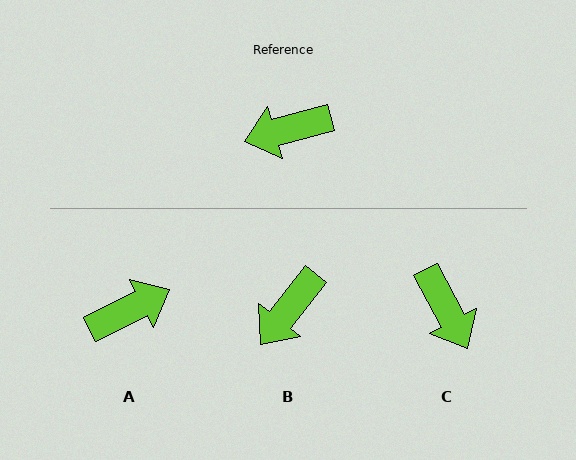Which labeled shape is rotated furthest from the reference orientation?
A, about 169 degrees away.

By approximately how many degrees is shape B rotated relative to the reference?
Approximately 37 degrees counter-clockwise.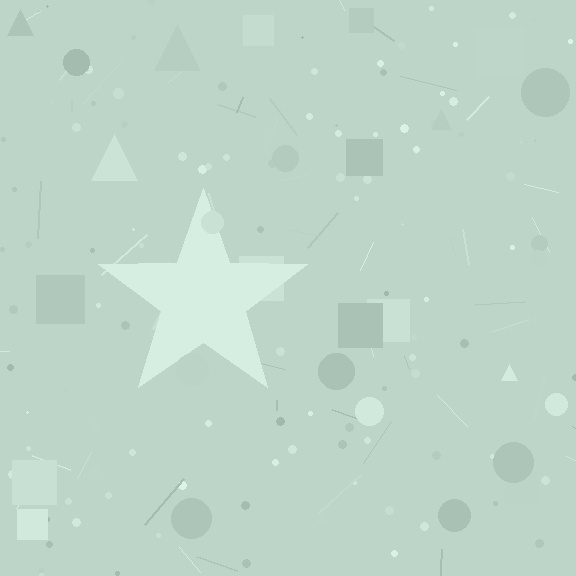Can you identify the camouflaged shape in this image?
The camouflaged shape is a star.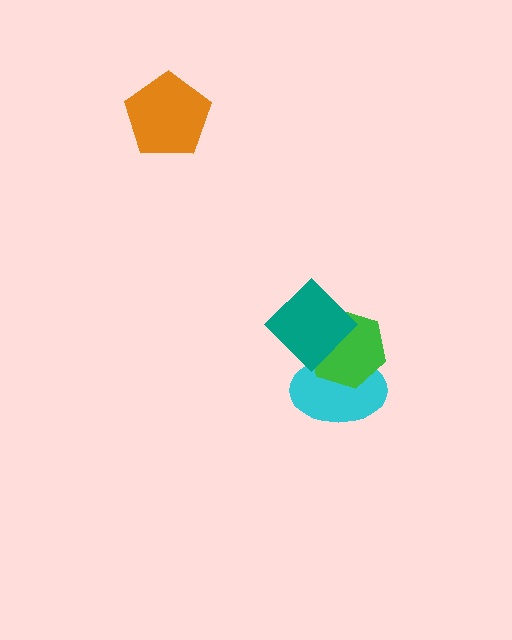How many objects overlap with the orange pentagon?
0 objects overlap with the orange pentagon.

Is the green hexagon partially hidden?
Yes, it is partially covered by another shape.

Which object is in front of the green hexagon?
The teal diamond is in front of the green hexagon.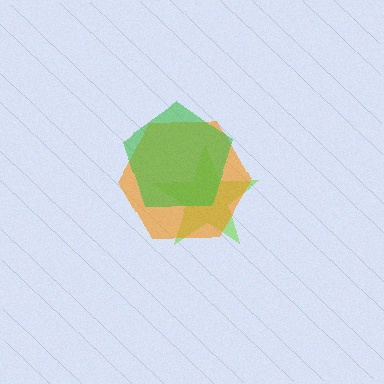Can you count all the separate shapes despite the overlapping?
Yes, there are 3 separate shapes.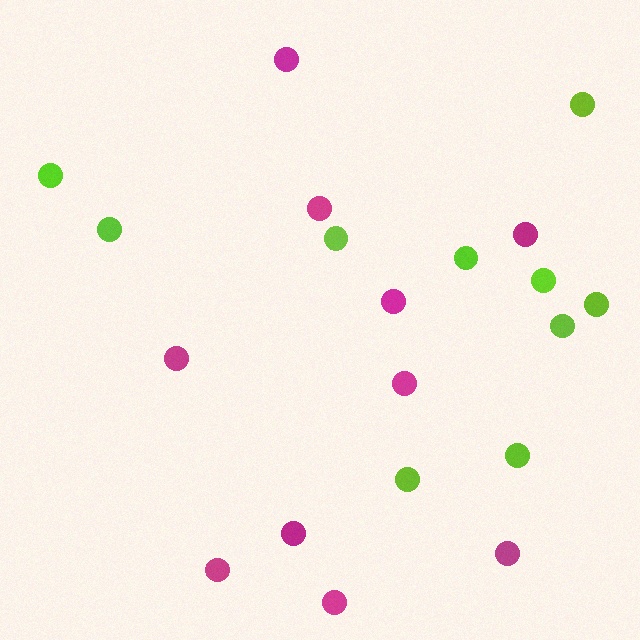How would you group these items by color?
There are 2 groups: one group of magenta circles (10) and one group of lime circles (10).